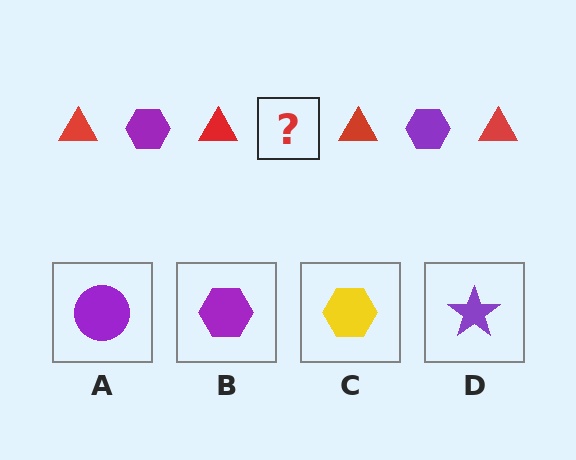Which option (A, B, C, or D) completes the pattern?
B.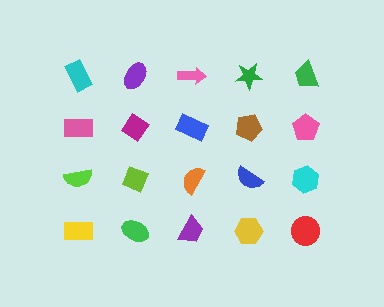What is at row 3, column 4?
A blue semicircle.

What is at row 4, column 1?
A yellow rectangle.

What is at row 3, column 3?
An orange semicircle.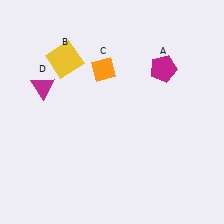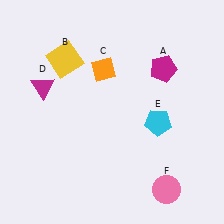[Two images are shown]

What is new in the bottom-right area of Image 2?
A pink circle (F) was added in the bottom-right area of Image 2.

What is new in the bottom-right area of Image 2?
A cyan pentagon (E) was added in the bottom-right area of Image 2.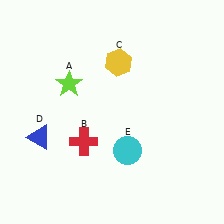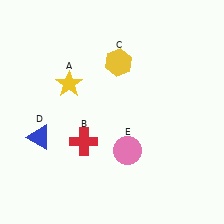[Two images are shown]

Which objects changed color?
A changed from lime to yellow. E changed from cyan to pink.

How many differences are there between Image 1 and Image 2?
There are 2 differences between the two images.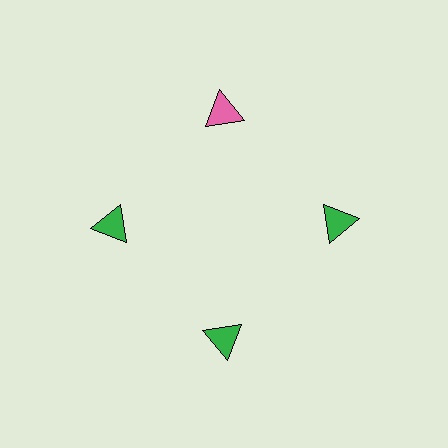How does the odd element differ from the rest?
It has a different color: pink instead of green.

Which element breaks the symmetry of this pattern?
The pink triangle at roughly the 12 o'clock position breaks the symmetry. All other shapes are green triangles.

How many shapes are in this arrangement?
There are 4 shapes arranged in a ring pattern.